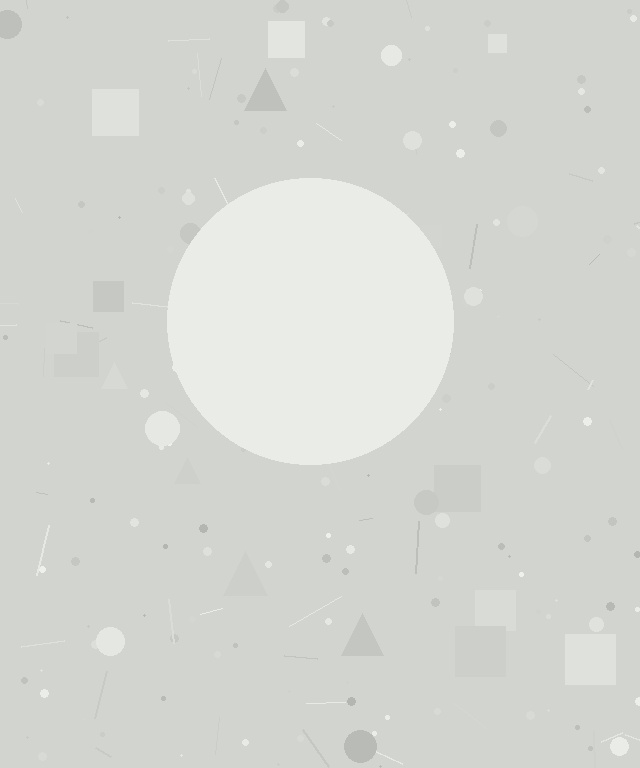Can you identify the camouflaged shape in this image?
The camouflaged shape is a circle.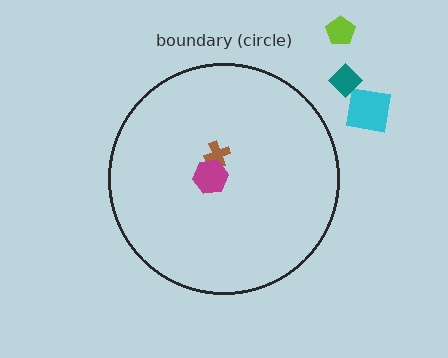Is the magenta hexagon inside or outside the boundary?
Inside.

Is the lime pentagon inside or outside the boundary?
Outside.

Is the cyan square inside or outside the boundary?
Outside.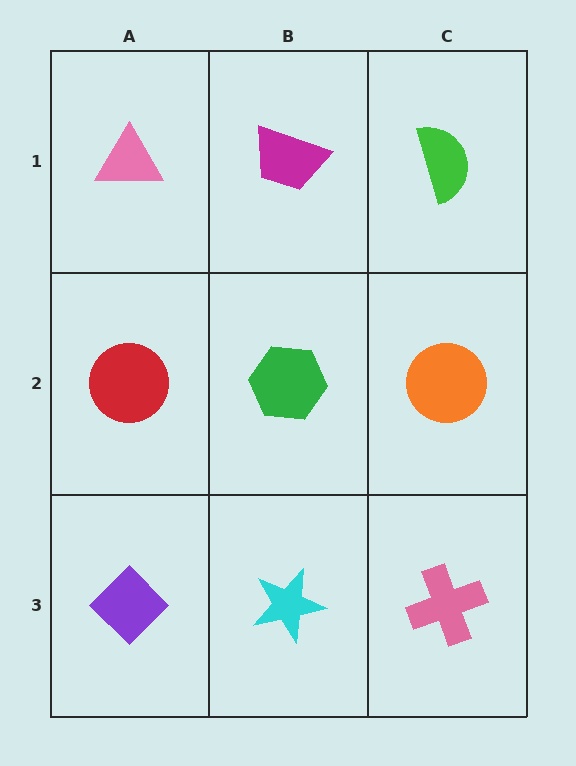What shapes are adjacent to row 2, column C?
A green semicircle (row 1, column C), a pink cross (row 3, column C), a green hexagon (row 2, column B).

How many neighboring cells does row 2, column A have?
3.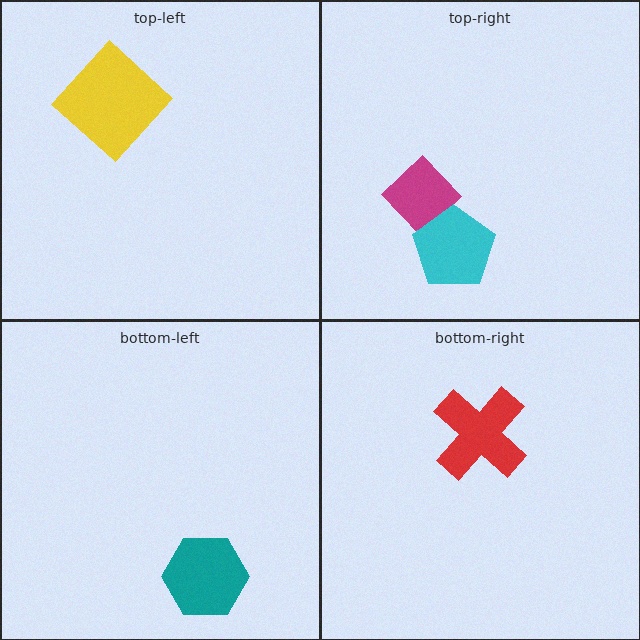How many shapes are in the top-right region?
2.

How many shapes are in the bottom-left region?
1.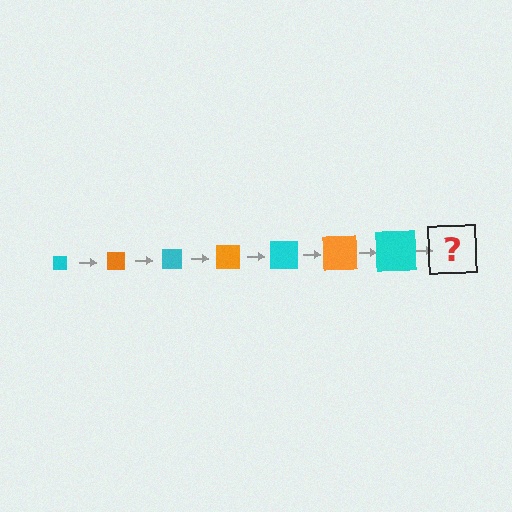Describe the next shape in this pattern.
It should be an orange square, larger than the previous one.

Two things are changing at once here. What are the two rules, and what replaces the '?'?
The two rules are that the square grows larger each step and the color cycles through cyan and orange. The '?' should be an orange square, larger than the previous one.